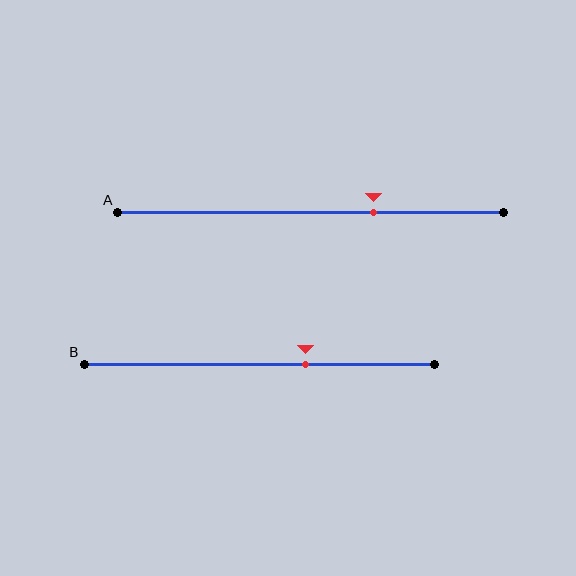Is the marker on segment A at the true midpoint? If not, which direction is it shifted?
No, the marker on segment A is shifted to the right by about 16% of the segment length.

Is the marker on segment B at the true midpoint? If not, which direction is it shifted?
No, the marker on segment B is shifted to the right by about 13% of the segment length.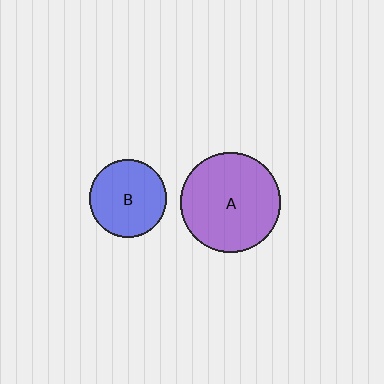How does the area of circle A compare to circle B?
Approximately 1.7 times.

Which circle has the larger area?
Circle A (purple).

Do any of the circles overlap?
No, none of the circles overlap.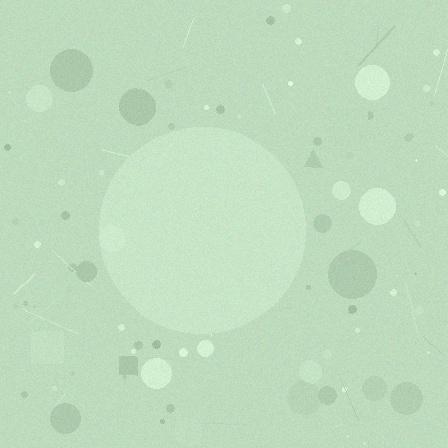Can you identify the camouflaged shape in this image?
The camouflaged shape is a circle.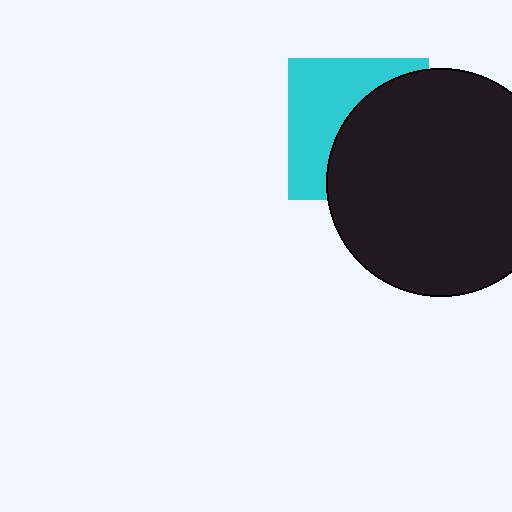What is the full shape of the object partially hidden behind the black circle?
The partially hidden object is a cyan square.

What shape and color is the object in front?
The object in front is a black circle.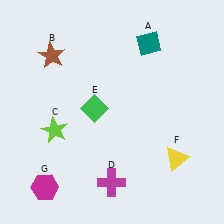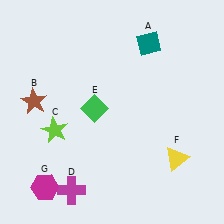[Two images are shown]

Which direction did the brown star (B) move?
The brown star (B) moved down.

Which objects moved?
The objects that moved are: the brown star (B), the magenta cross (D).